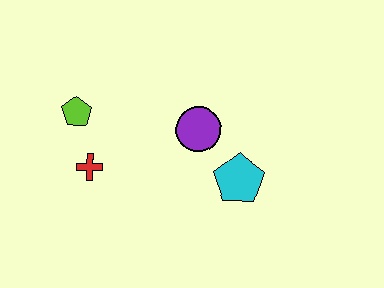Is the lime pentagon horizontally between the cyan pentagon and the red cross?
No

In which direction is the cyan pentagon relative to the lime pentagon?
The cyan pentagon is to the right of the lime pentagon.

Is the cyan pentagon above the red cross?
No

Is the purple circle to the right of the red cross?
Yes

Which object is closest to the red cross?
The lime pentagon is closest to the red cross.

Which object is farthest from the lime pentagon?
The cyan pentagon is farthest from the lime pentagon.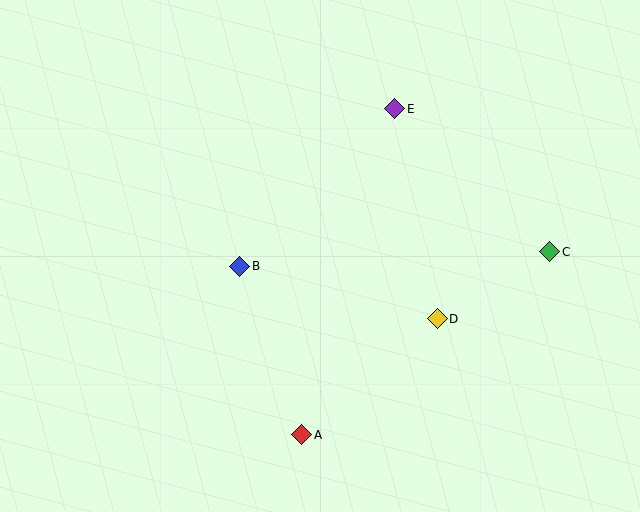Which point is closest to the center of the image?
Point B at (240, 266) is closest to the center.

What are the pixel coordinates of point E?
Point E is at (395, 109).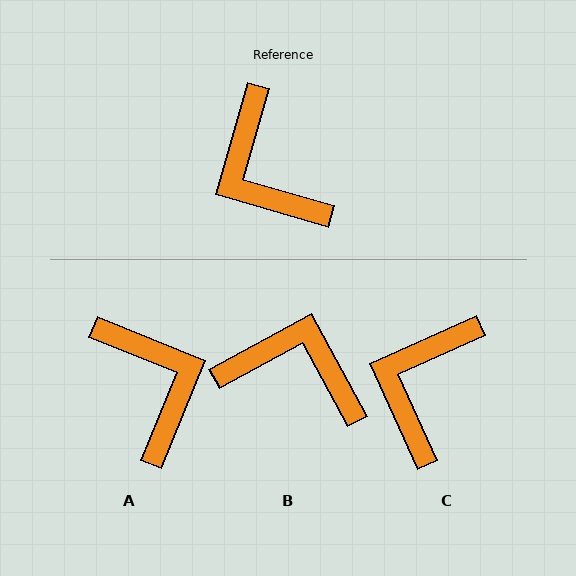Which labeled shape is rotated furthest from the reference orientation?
A, about 174 degrees away.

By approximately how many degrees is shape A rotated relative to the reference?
Approximately 174 degrees counter-clockwise.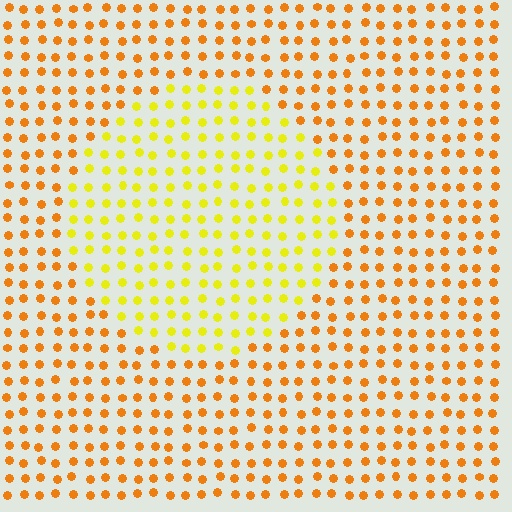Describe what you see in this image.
The image is filled with small orange elements in a uniform arrangement. A circle-shaped region is visible where the elements are tinted to a slightly different hue, forming a subtle color boundary.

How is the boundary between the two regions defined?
The boundary is defined purely by a slight shift in hue (about 32 degrees). Spacing, size, and orientation are identical on both sides.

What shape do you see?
I see a circle.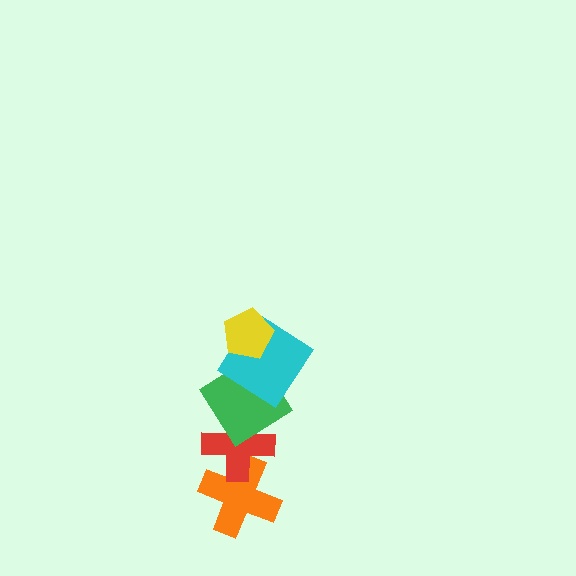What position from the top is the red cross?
The red cross is 4th from the top.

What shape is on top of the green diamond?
The cyan diamond is on top of the green diamond.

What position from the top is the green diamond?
The green diamond is 3rd from the top.